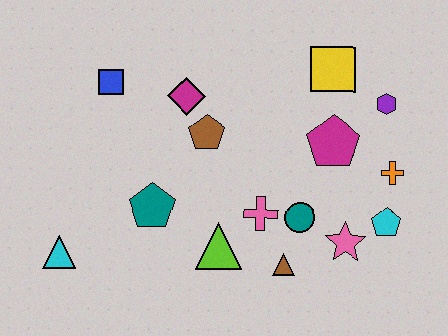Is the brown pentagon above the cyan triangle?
Yes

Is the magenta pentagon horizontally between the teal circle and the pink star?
Yes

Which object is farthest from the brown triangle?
The blue square is farthest from the brown triangle.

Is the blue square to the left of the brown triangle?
Yes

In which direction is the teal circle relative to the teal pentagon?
The teal circle is to the right of the teal pentagon.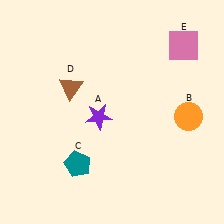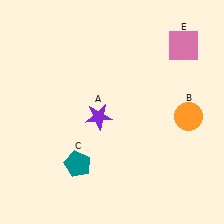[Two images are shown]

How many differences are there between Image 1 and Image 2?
There is 1 difference between the two images.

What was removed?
The brown triangle (D) was removed in Image 2.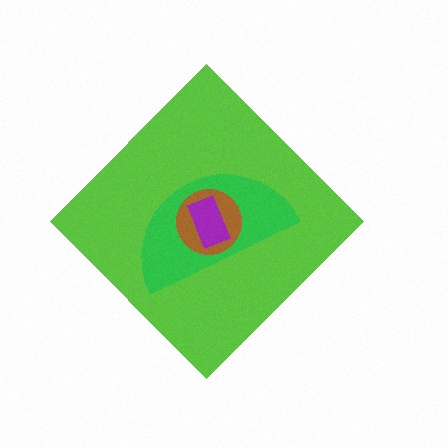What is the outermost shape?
The lime diamond.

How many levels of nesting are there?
4.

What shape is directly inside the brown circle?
The purple rectangle.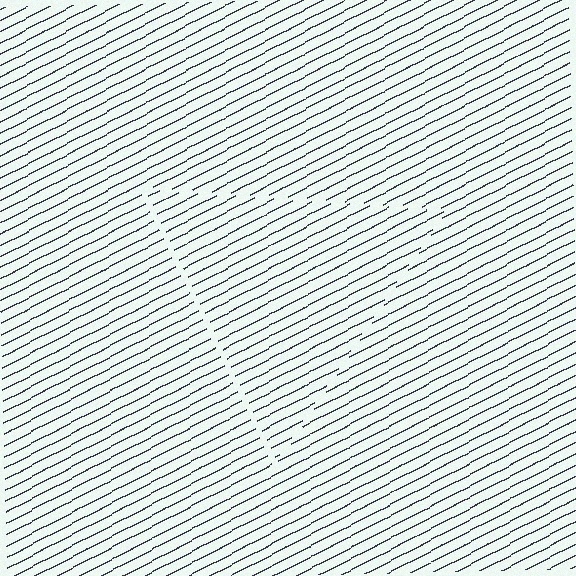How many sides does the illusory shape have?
3 sides — the line-ends trace a triangle.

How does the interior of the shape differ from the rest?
The interior of the shape contains the same grating, shifted by half a period — the contour is defined by the phase discontinuity where line-ends from the inner and outer gratings abut.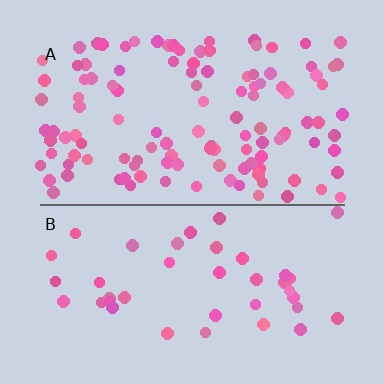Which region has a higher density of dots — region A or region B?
A (the top).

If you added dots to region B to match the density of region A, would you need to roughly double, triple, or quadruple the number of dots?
Approximately triple.